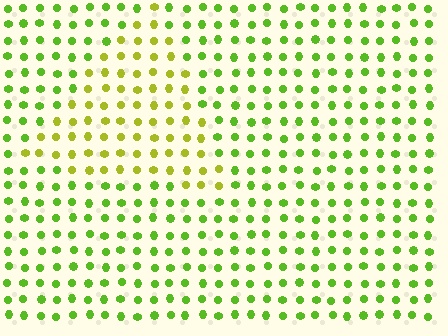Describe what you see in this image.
The image is filled with small lime elements in a uniform arrangement. A triangle-shaped region is visible where the elements are tinted to a slightly different hue, forming a subtle color boundary.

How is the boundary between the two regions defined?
The boundary is defined purely by a slight shift in hue (about 31 degrees). Spacing, size, and orientation are identical on both sides.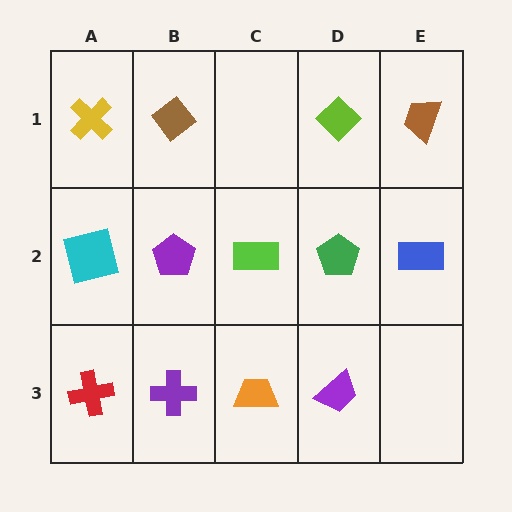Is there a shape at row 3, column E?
No, that cell is empty.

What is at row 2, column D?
A green pentagon.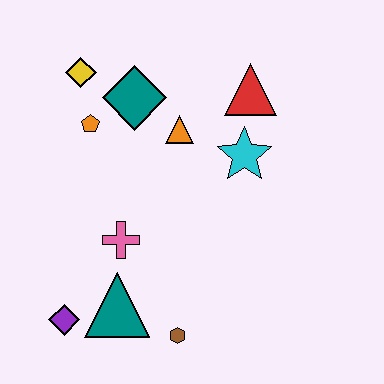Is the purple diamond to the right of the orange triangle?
No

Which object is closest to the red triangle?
The cyan star is closest to the red triangle.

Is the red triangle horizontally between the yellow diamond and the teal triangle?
No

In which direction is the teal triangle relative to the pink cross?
The teal triangle is below the pink cross.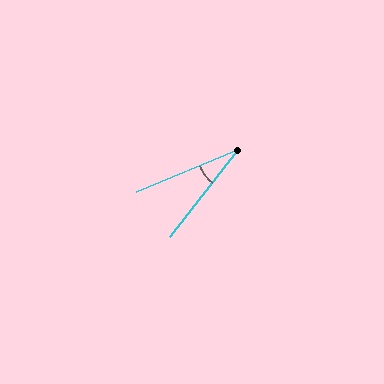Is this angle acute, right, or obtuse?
It is acute.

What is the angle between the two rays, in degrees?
Approximately 30 degrees.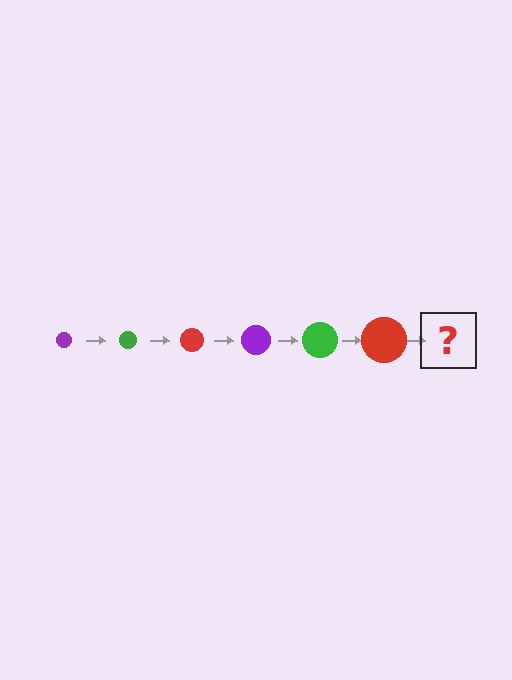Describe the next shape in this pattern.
It should be a purple circle, larger than the previous one.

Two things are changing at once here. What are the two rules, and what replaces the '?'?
The two rules are that the circle grows larger each step and the color cycles through purple, green, and red. The '?' should be a purple circle, larger than the previous one.